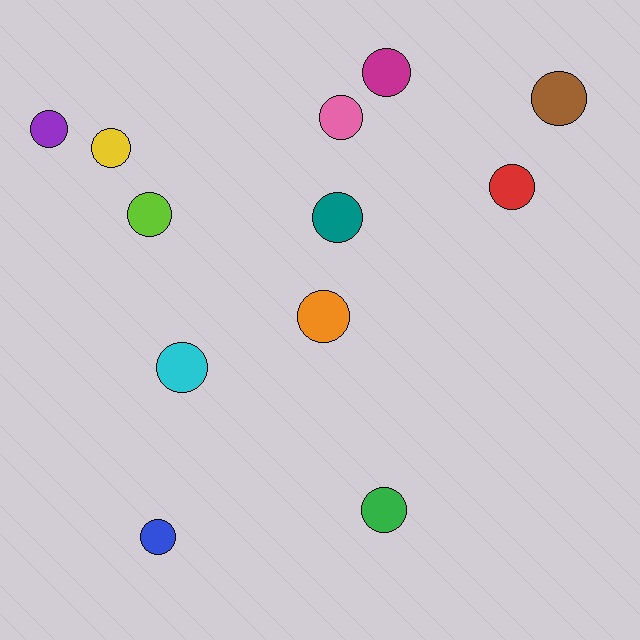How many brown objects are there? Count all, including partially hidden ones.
There is 1 brown object.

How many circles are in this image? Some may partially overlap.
There are 12 circles.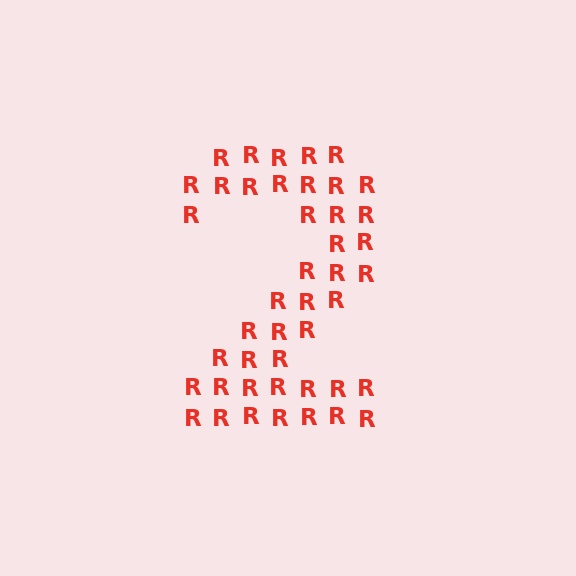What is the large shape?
The large shape is the digit 2.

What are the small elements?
The small elements are letter R's.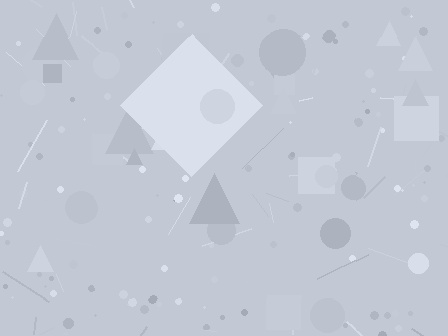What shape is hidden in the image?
A diamond is hidden in the image.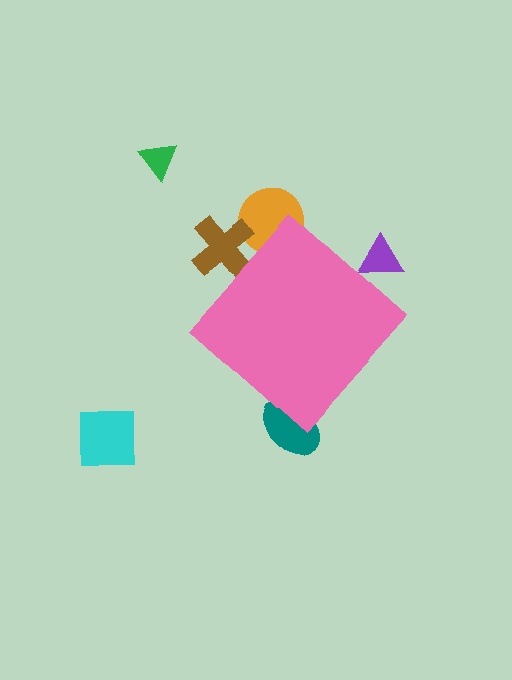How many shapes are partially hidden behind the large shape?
4 shapes are partially hidden.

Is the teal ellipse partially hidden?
Yes, the teal ellipse is partially hidden behind the pink diamond.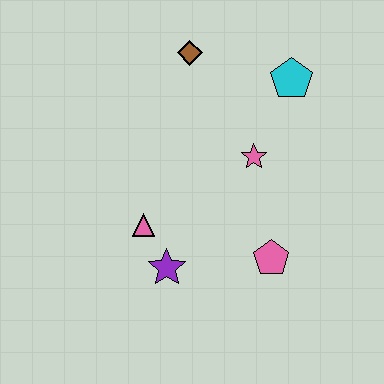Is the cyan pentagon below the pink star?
No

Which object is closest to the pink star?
The cyan pentagon is closest to the pink star.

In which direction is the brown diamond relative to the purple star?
The brown diamond is above the purple star.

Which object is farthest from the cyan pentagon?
The purple star is farthest from the cyan pentagon.